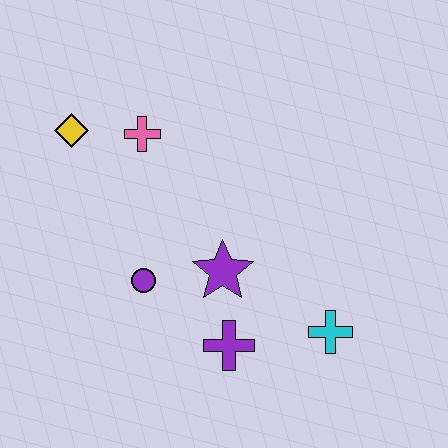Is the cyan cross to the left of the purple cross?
No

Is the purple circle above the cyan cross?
Yes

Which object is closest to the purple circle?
The purple star is closest to the purple circle.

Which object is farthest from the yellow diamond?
The cyan cross is farthest from the yellow diamond.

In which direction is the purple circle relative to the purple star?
The purple circle is to the left of the purple star.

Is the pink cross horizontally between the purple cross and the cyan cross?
No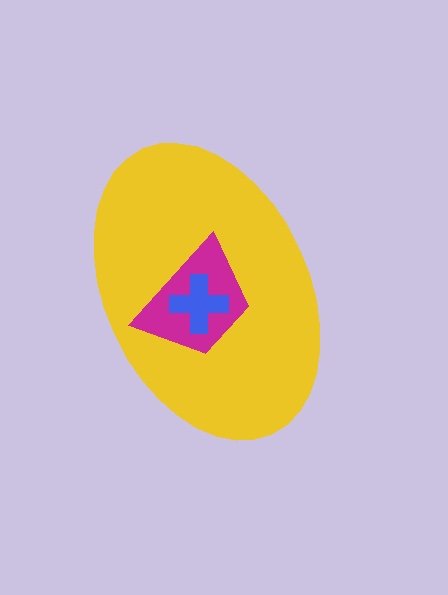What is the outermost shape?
The yellow ellipse.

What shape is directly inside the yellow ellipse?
The magenta trapezoid.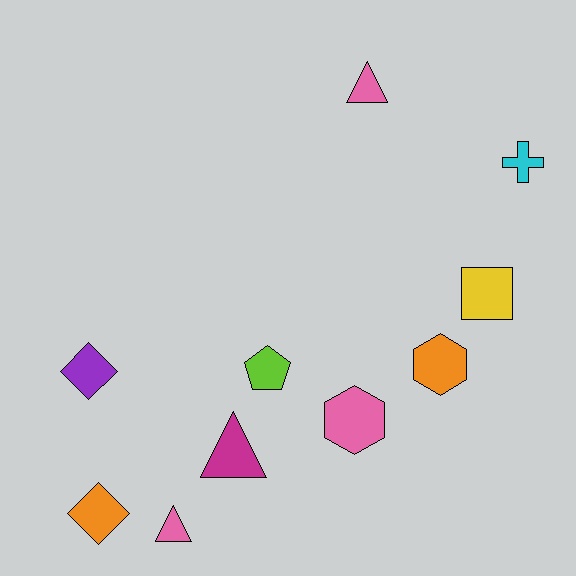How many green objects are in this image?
There are no green objects.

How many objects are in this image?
There are 10 objects.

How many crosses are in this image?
There is 1 cross.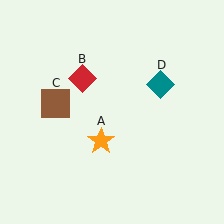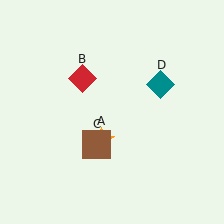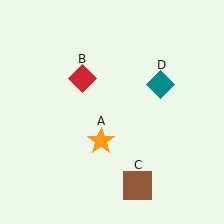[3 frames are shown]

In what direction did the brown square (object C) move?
The brown square (object C) moved down and to the right.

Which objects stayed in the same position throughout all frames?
Orange star (object A) and red diamond (object B) and teal diamond (object D) remained stationary.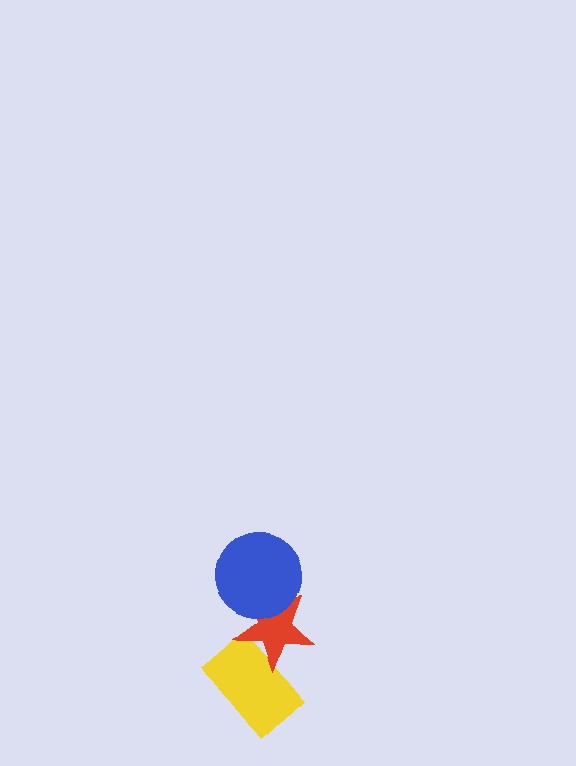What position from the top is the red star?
The red star is 2nd from the top.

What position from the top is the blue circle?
The blue circle is 1st from the top.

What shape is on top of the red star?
The blue circle is on top of the red star.